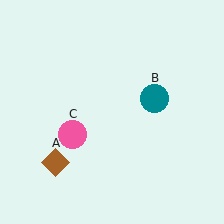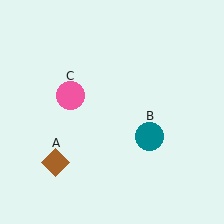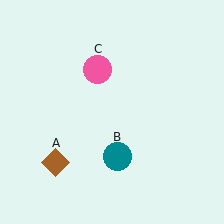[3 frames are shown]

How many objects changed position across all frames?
2 objects changed position: teal circle (object B), pink circle (object C).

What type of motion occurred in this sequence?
The teal circle (object B), pink circle (object C) rotated clockwise around the center of the scene.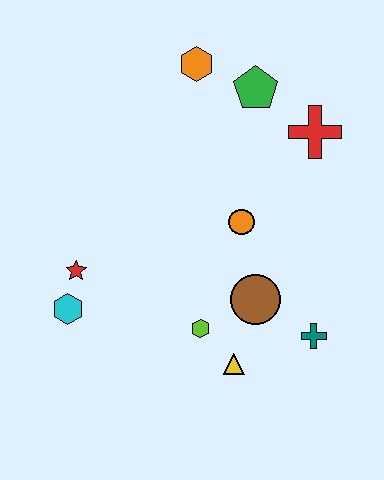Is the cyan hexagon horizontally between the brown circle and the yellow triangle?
No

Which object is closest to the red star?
The cyan hexagon is closest to the red star.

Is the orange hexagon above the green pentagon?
Yes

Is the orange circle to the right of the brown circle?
No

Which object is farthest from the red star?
The red cross is farthest from the red star.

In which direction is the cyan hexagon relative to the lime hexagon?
The cyan hexagon is to the left of the lime hexagon.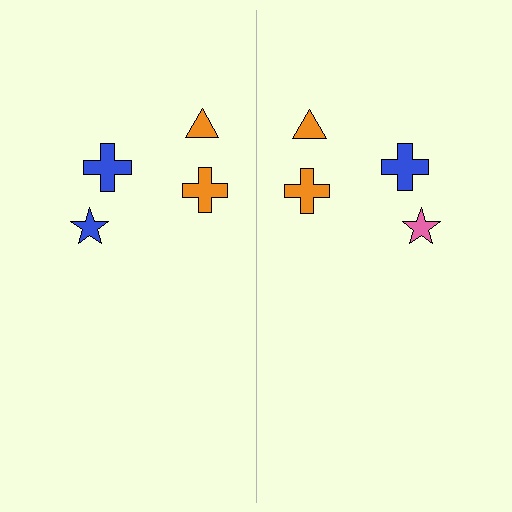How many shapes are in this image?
There are 8 shapes in this image.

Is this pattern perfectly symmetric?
No, the pattern is not perfectly symmetric. The pink star on the right side breaks the symmetry — its mirror counterpart is blue.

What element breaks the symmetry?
The pink star on the right side breaks the symmetry — its mirror counterpart is blue.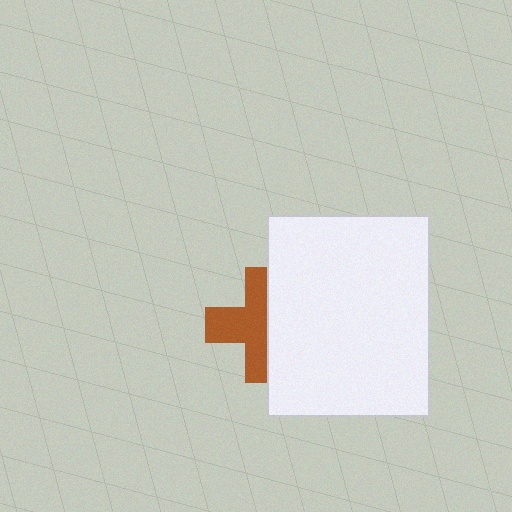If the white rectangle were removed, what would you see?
You would see the complete brown cross.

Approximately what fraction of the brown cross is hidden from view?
Roughly 42% of the brown cross is hidden behind the white rectangle.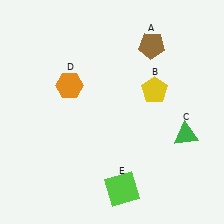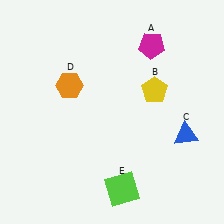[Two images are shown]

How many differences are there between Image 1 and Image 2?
There are 2 differences between the two images.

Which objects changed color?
A changed from brown to magenta. C changed from green to blue.